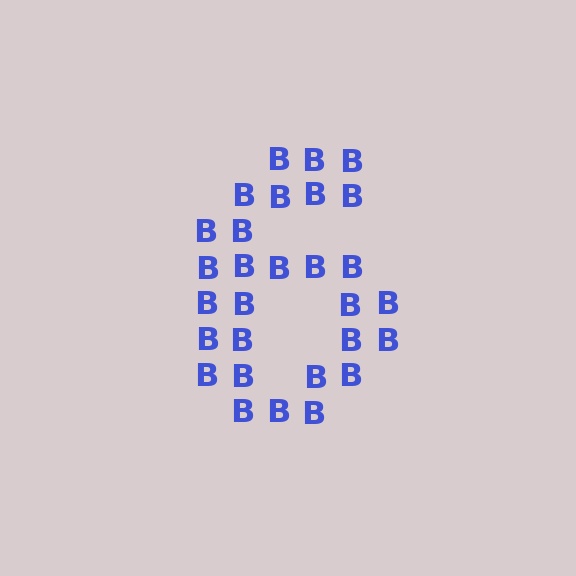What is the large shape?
The large shape is the digit 6.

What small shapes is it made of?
It is made of small letter B's.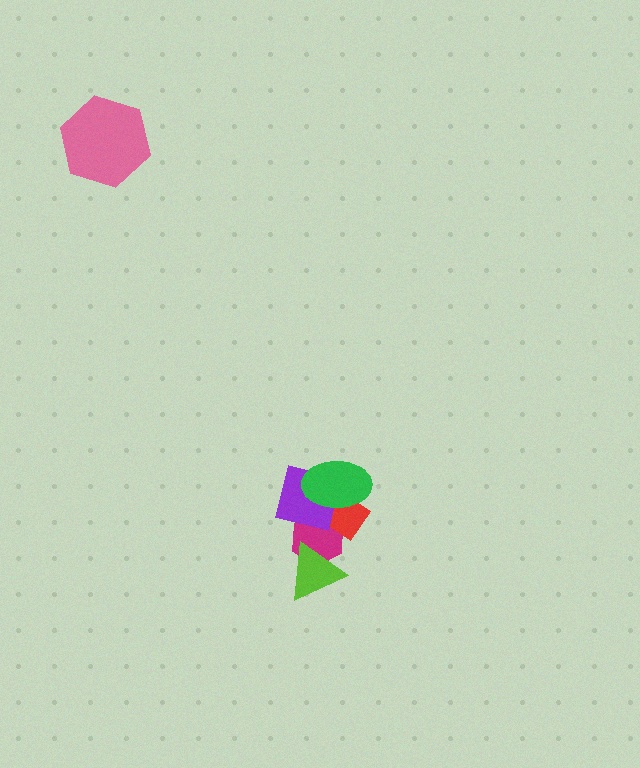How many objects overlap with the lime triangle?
1 object overlaps with the lime triangle.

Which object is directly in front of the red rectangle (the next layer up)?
The purple square is directly in front of the red rectangle.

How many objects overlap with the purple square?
3 objects overlap with the purple square.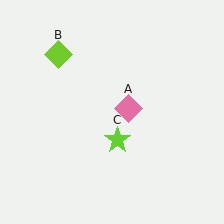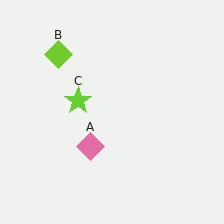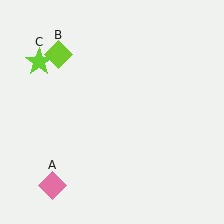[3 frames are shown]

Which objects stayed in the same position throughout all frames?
Lime diamond (object B) remained stationary.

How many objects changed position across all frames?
2 objects changed position: pink diamond (object A), lime star (object C).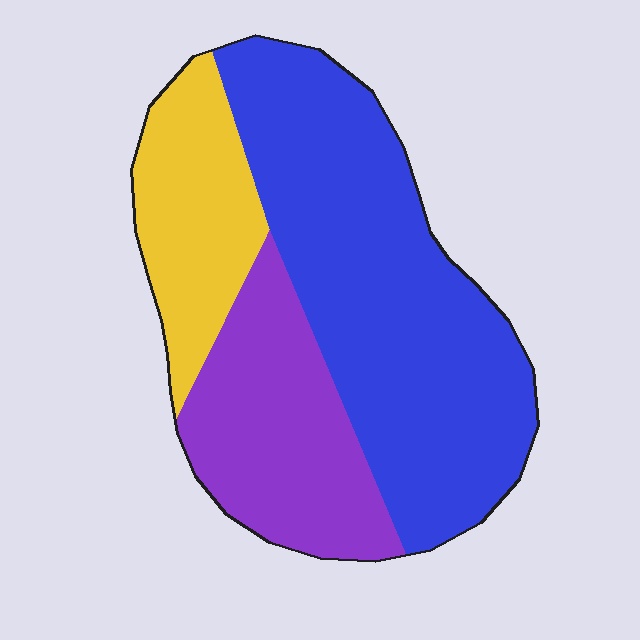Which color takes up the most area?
Blue, at roughly 55%.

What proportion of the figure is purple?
Purple covers 26% of the figure.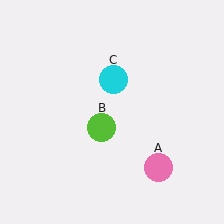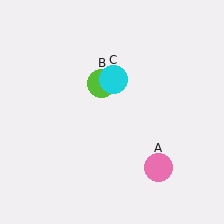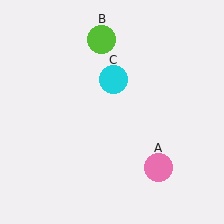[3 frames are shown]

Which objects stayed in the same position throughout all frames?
Pink circle (object A) and cyan circle (object C) remained stationary.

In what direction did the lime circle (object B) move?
The lime circle (object B) moved up.